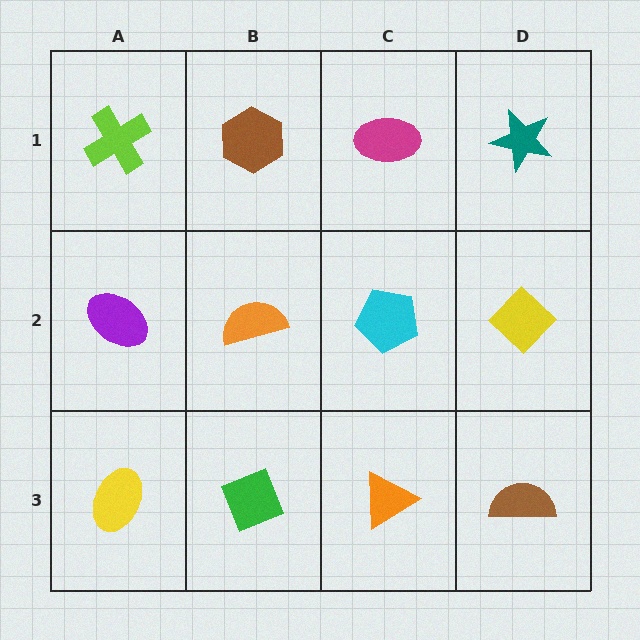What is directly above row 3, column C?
A cyan pentagon.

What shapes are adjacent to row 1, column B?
An orange semicircle (row 2, column B), a lime cross (row 1, column A), a magenta ellipse (row 1, column C).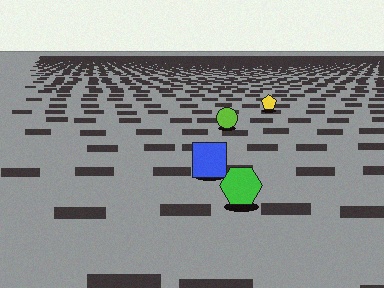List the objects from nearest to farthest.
From nearest to farthest: the green hexagon, the blue square, the lime circle, the yellow pentagon.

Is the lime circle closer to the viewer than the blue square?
No. The blue square is closer — you can tell from the texture gradient: the ground texture is coarser near it.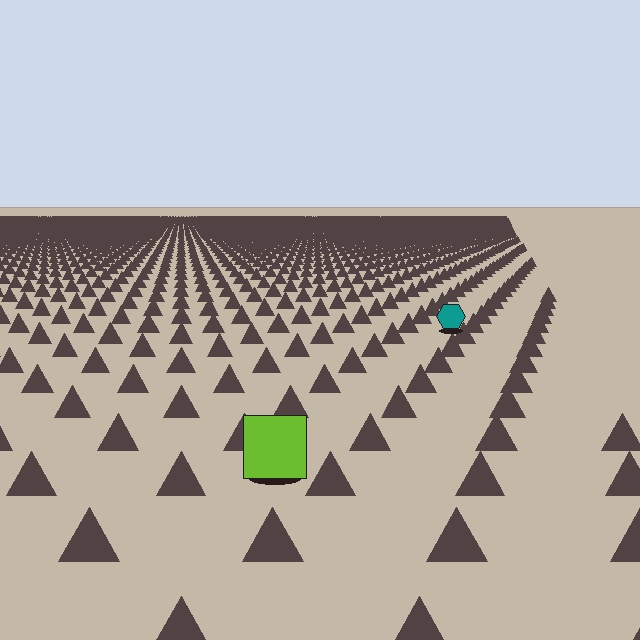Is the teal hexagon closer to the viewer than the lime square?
No. The lime square is closer — you can tell from the texture gradient: the ground texture is coarser near it.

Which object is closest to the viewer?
The lime square is closest. The texture marks near it are larger and more spread out.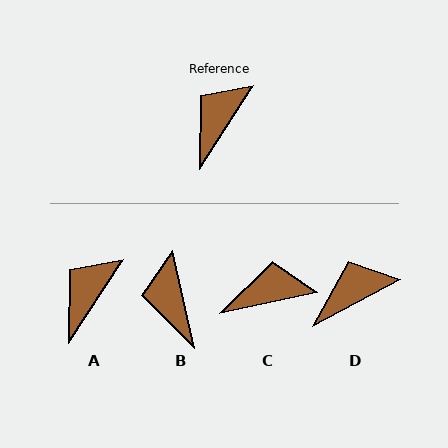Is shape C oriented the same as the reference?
No, it is off by about 45 degrees.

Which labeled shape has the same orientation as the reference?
A.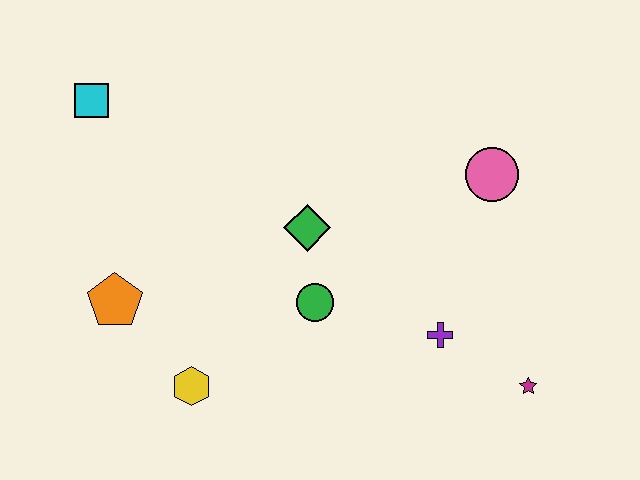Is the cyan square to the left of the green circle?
Yes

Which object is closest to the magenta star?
The purple cross is closest to the magenta star.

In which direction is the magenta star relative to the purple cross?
The magenta star is to the right of the purple cross.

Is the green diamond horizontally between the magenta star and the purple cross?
No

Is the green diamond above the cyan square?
No